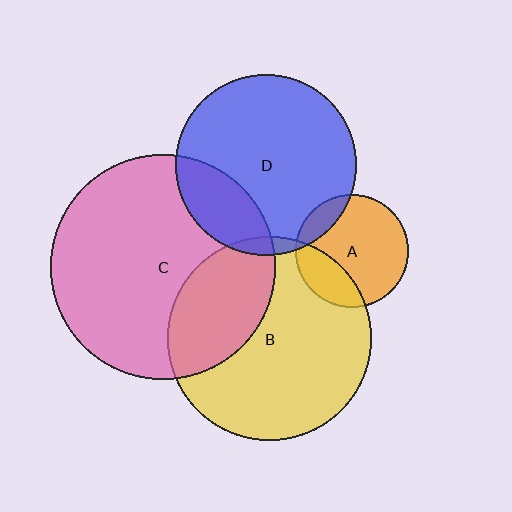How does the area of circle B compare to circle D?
Approximately 1.3 times.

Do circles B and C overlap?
Yes.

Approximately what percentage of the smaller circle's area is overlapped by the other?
Approximately 30%.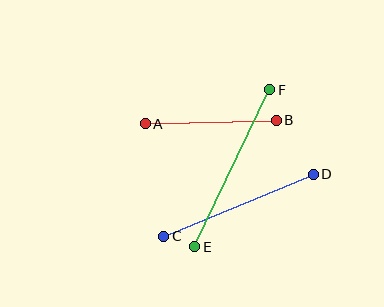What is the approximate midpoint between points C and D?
The midpoint is at approximately (239, 205) pixels.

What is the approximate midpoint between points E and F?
The midpoint is at approximately (232, 168) pixels.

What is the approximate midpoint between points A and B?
The midpoint is at approximately (211, 122) pixels.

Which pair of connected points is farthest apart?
Points E and F are farthest apart.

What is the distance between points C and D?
The distance is approximately 162 pixels.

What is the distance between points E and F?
The distance is approximately 174 pixels.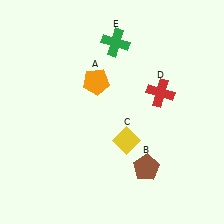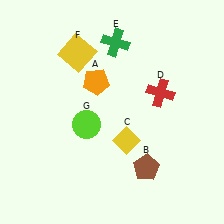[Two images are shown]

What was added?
A yellow square (F), a lime circle (G) were added in Image 2.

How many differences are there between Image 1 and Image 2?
There are 2 differences between the two images.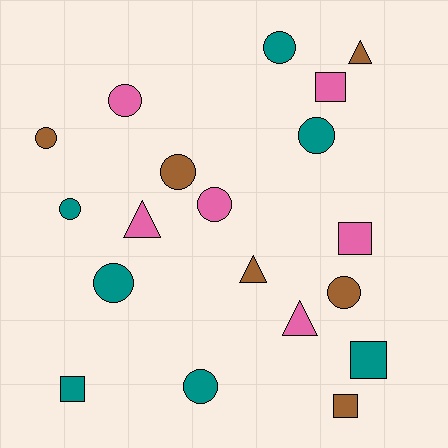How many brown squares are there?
There is 1 brown square.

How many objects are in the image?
There are 19 objects.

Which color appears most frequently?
Teal, with 7 objects.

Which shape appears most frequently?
Circle, with 10 objects.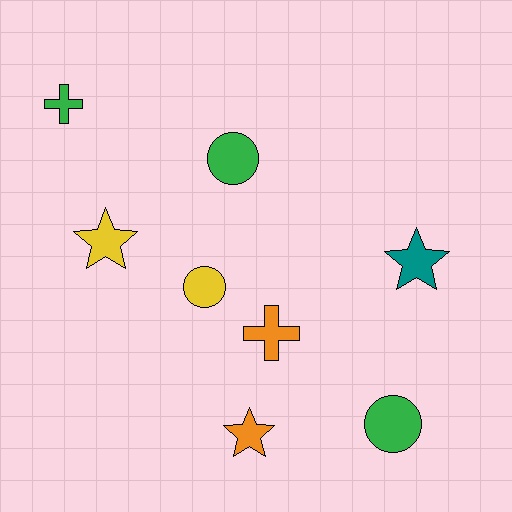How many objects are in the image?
There are 8 objects.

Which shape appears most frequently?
Star, with 3 objects.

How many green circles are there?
There are 2 green circles.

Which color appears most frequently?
Green, with 3 objects.